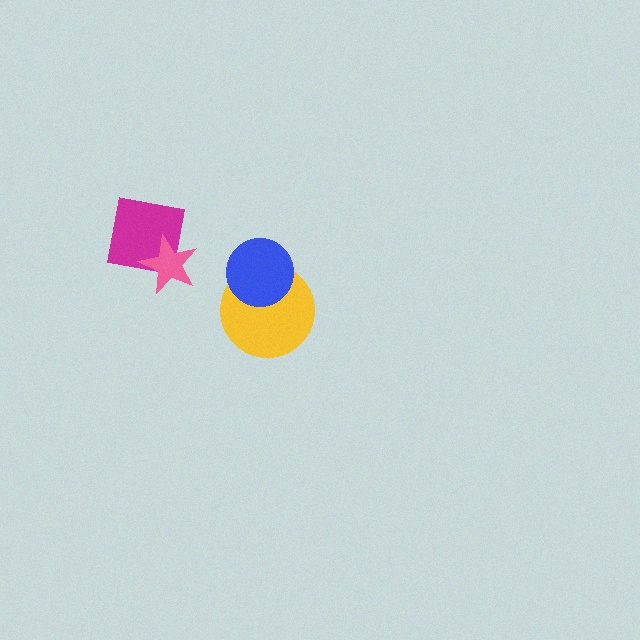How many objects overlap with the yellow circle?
1 object overlaps with the yellow circle.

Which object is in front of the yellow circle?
The blue circle is in front of the yellow circle.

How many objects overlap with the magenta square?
1 object overlaps with the magenta square.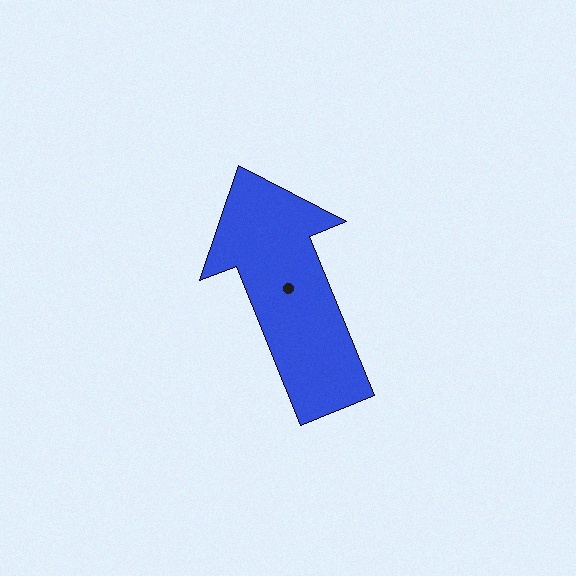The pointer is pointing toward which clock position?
Roughly 11 o'clock.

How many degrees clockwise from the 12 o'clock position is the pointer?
Approximately 338 degrees.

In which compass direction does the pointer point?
North.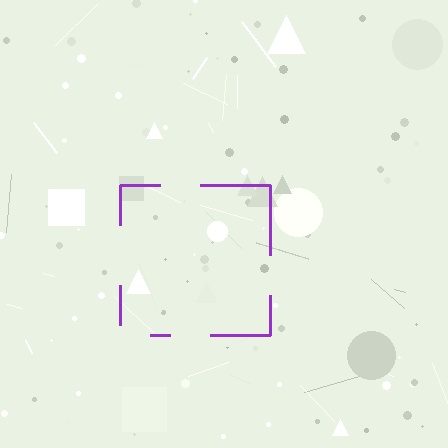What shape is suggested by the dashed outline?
The dashed outline suggests a square.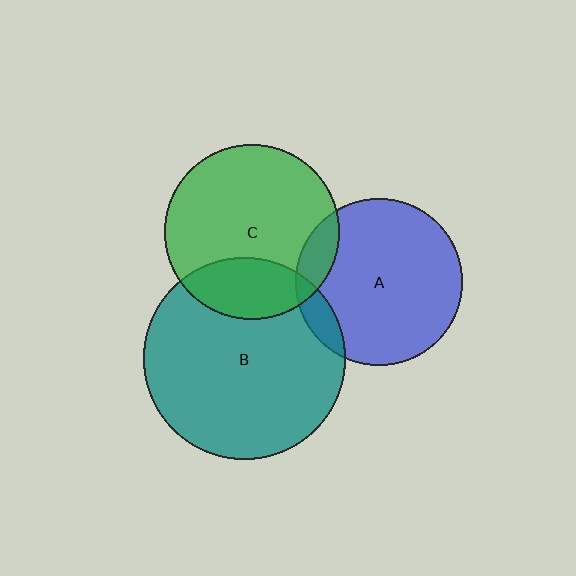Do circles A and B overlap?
Yes.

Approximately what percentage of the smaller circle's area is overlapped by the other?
Approximately 10%.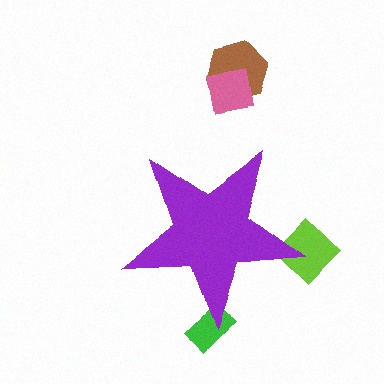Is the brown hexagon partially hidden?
No, the brown hexagon is fully visible.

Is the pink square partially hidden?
No, the pink square is fully visible.